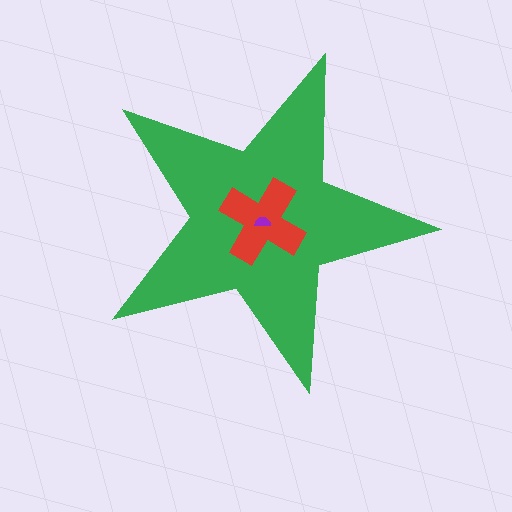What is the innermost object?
The purple semicircle.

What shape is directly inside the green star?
The red cross.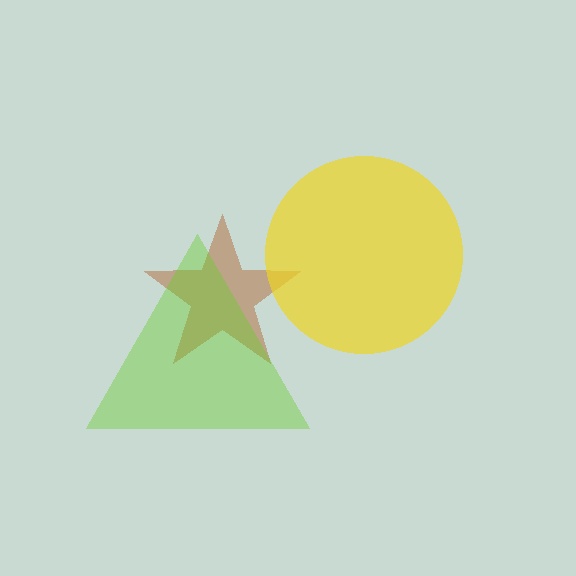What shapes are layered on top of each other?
The layered shapes are: a brown star, a yellow circle, a lime triangle.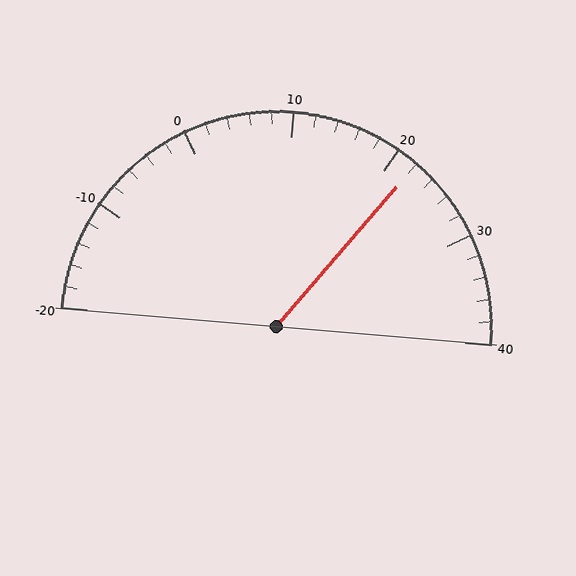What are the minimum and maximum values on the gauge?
The gauge ranges from -20 to 40.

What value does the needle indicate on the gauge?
The needle indicates approximately 22.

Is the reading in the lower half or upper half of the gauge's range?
The reading is in the upper half of the range (-20 to 40).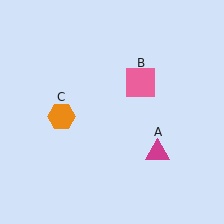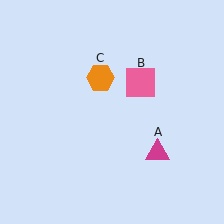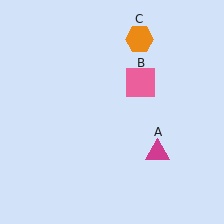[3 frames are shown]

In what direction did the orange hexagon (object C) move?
The orange hexagon (object C) moved up and to the right.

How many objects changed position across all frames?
1 object changed position: orange hexagon (object C).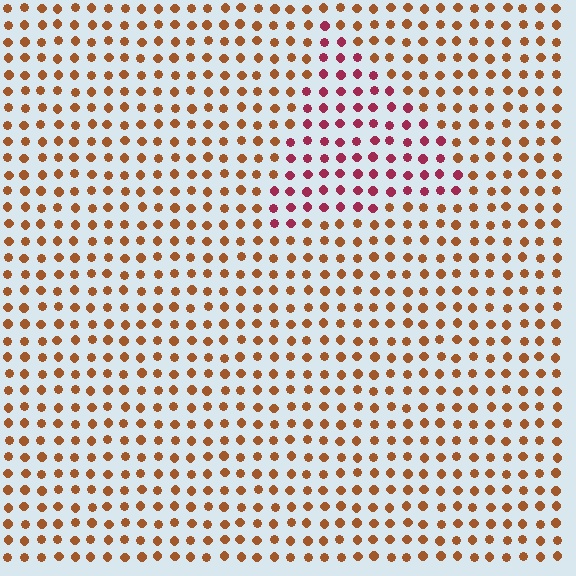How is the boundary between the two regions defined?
The boundary is defined purely by a slight shift in hue (about 44 degrees). Spacing, size, and orientation are identical on both sides.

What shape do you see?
I see a triangle.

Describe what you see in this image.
The image is filled with small brown elements in a uniform arrangement. A triangle-shaped region is visible where the elements are tinted to a slightly different hue, forming a subtle color boundary.